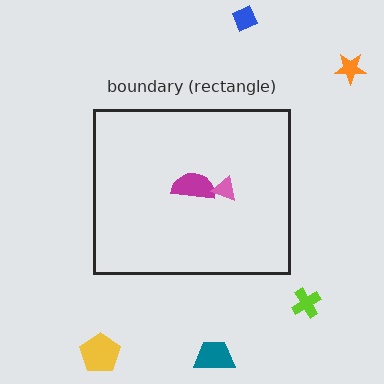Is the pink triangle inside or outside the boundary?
Inside.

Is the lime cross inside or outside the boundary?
Outside.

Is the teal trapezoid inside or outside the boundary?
Outside.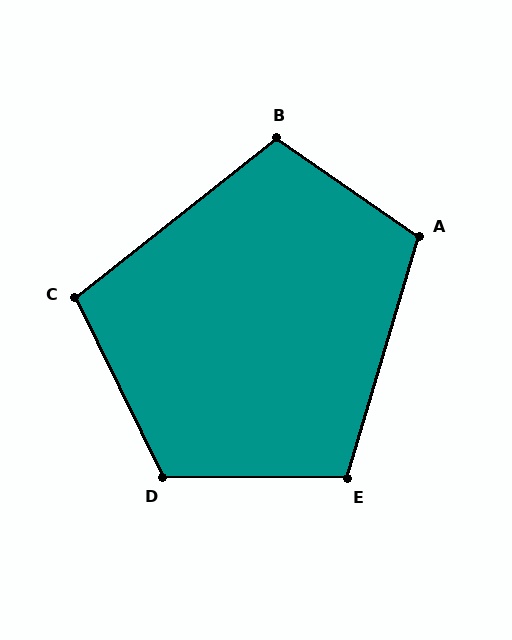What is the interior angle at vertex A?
Approximately 108 degrees (obtuse).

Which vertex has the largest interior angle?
D, at approximately 116 degrees.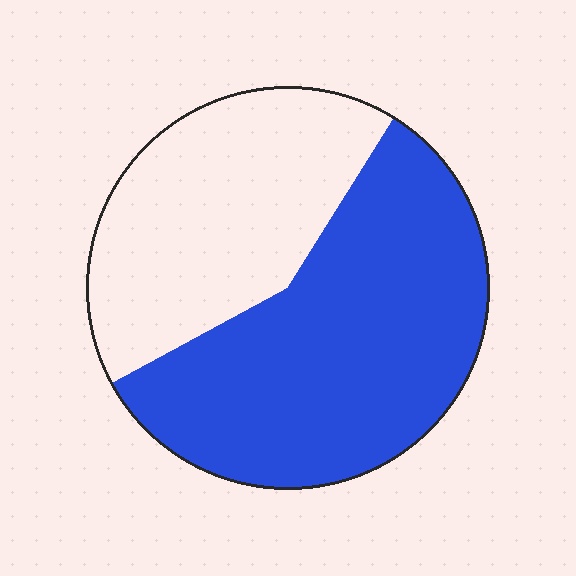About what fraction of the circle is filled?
About three fifths (3/5).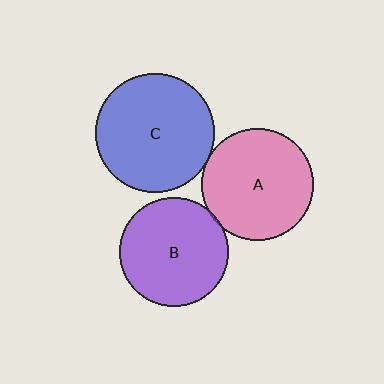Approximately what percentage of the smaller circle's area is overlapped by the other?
Approximately 5%.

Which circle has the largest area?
Circle C (blue).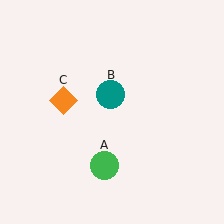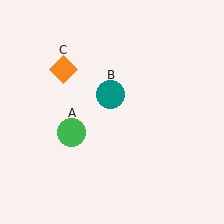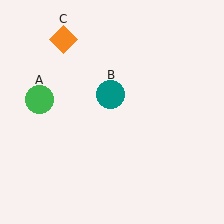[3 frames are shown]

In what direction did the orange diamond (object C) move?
The orange diamond (object C) moved up.